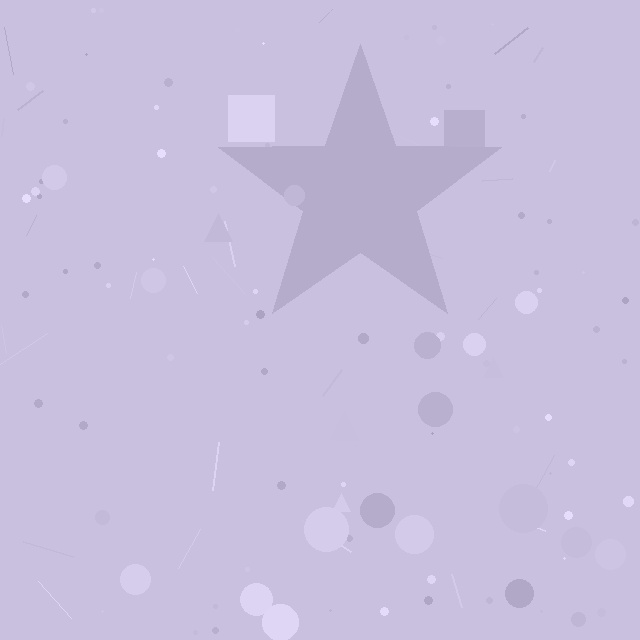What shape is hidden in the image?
A star is hidden in the image.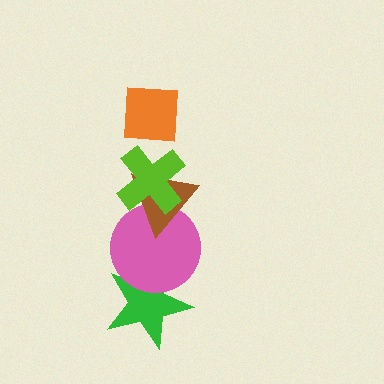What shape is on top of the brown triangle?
The lime cross is on top of the brown triangle.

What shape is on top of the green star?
The pink circle is on top of the green star.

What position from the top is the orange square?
The orange square is 1st from the top.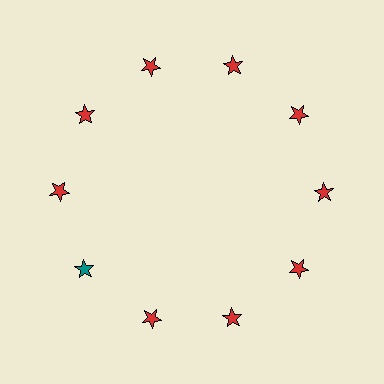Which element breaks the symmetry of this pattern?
The teal star at roughly the 8 o'clock position breaks the symmetry. All other shapes are red stars.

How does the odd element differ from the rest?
It has a different color: teal instead of red.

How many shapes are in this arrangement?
There are 10 shapes arranged in a ring pattern.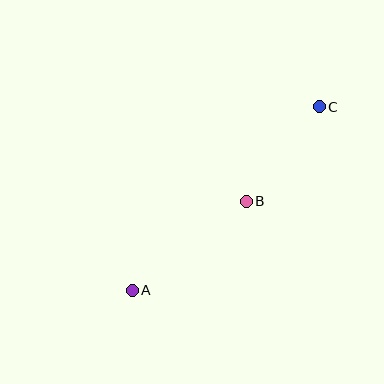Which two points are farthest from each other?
Points A and C are farthest from each other.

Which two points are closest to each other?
Points B and C are closest to each other.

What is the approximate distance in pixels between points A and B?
The distance between A and B is approximately 145 pixels.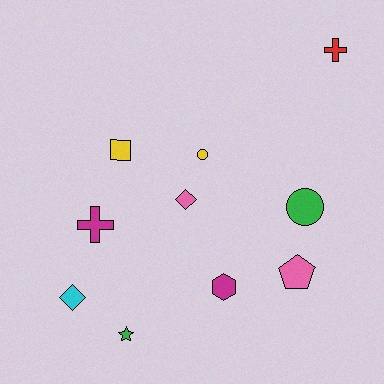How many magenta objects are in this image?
There are 2 magenta objects.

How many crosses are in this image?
There are 2 crosses.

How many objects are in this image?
There are 10 objects.